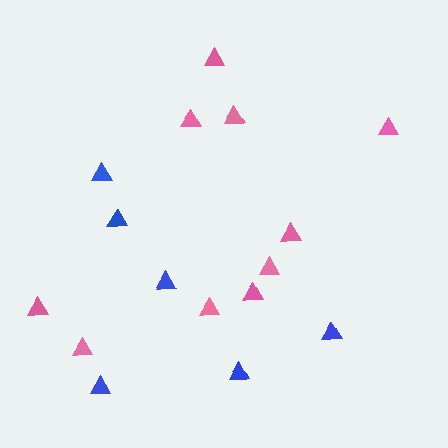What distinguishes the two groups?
There are 2 groups: one group of blue triangles (6) and one group of pink triangles (10).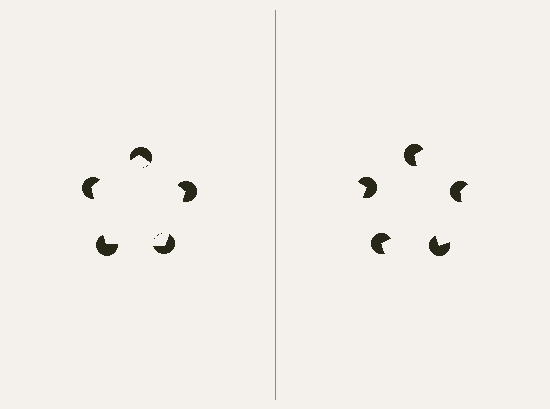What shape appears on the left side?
An illusory pentagon.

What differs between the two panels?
The pac-man discs are positioned identically on both sides; only the wedge orientations differ. On the left they align to a pentagon; on the right they are misaligned.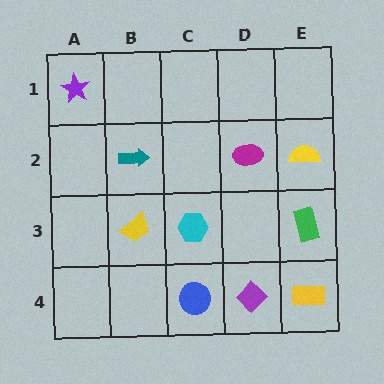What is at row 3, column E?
A green rectangle.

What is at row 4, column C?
A blue circle.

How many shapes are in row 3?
3 shapes.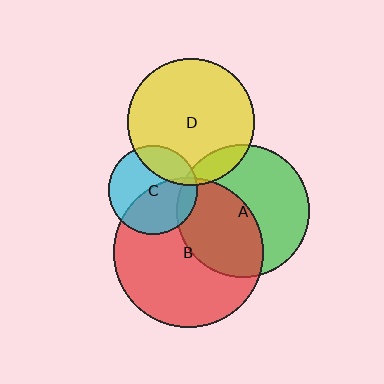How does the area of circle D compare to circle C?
Approximately 2.0 times.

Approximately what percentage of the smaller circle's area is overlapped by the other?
Approximately 10%.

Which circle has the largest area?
Circle B (red).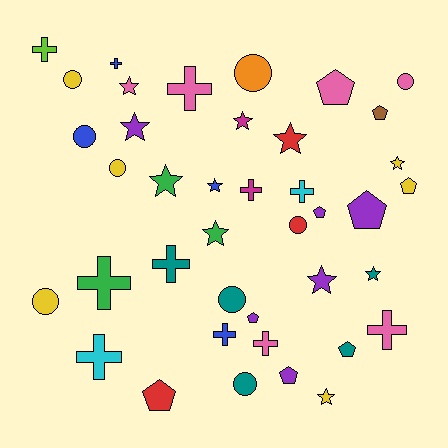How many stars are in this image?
There are 11 stars.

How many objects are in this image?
There are 40 objects.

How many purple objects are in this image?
There are 6 purple objects.